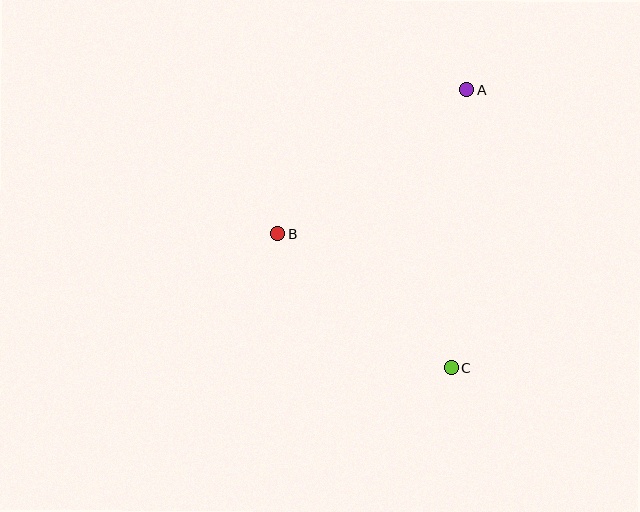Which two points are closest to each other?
Points B and C are closest to each other.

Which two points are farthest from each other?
Points A and C are farthest from each other.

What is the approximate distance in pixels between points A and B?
The distance between A and B is approximately 237 pixels.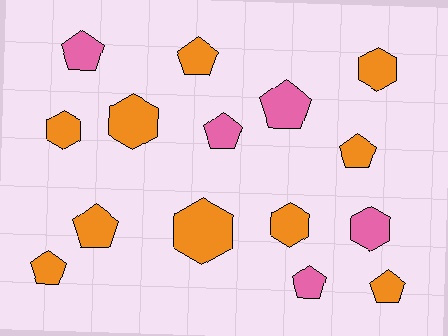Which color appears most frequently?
Orange, with 10 objects.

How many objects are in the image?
There are 15 objects.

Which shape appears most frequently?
Pentagon, with 9 objects.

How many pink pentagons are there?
There are 4 pink pentagons.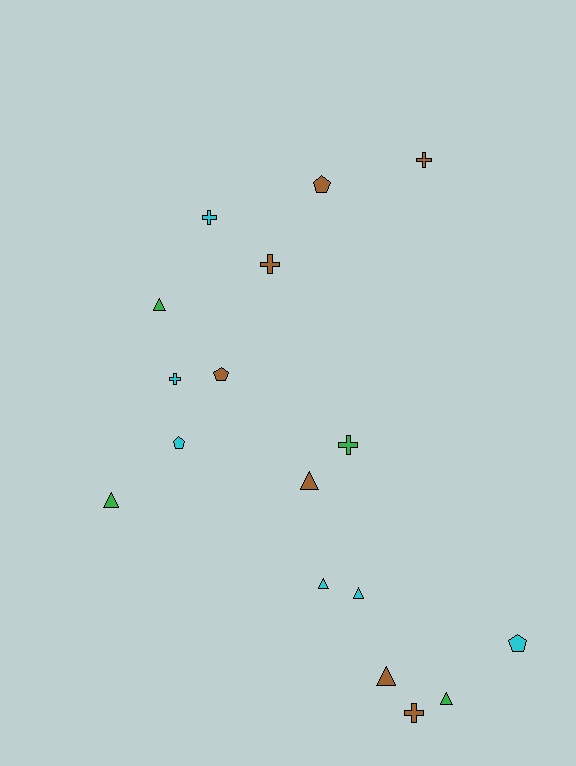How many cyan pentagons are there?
There are 2 cyan pentagons.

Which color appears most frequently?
Brown, with 7 objects.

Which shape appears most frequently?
Triangle, with 7 objects.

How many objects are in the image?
There are 17 objects.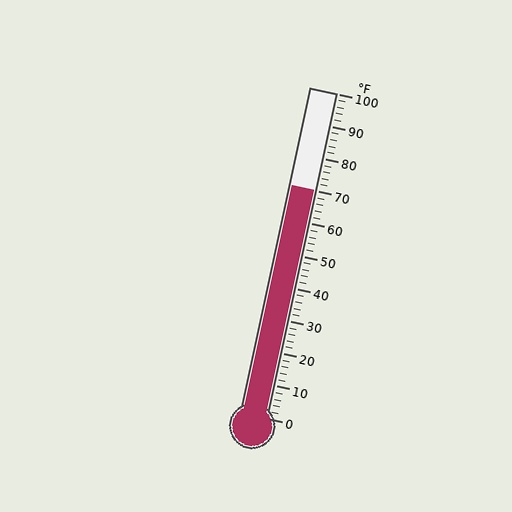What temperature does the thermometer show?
The thermometer shows approximately 70°F.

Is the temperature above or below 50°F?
The temperature is above 50°F.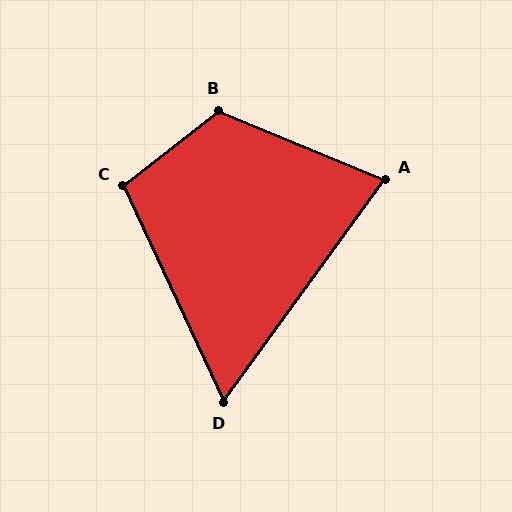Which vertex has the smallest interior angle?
D, at approximately 61 degrees.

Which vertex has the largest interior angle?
B, at approximately 119 degrees.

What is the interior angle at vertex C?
Approximately 104 degrees (obtuse).